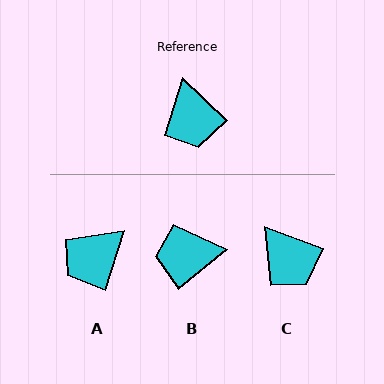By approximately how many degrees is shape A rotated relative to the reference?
Approximately 65 degrees clockwise.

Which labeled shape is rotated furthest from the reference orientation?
B, about 98 degrees away.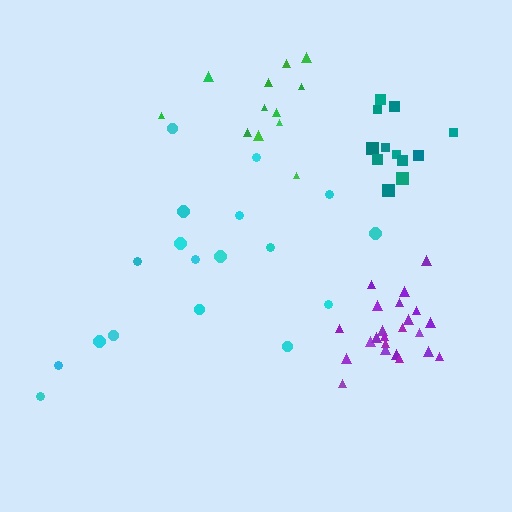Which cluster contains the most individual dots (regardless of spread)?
Purple (23).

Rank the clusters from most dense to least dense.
purple, teal, green, cyan.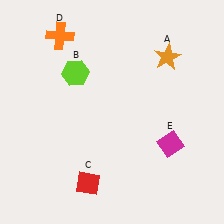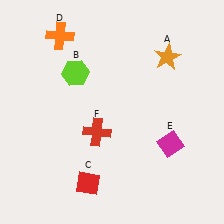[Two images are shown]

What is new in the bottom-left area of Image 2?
A red cross (F) was added in the bottom-left area of Image 2.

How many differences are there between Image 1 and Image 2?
There is 1 difference between the two images.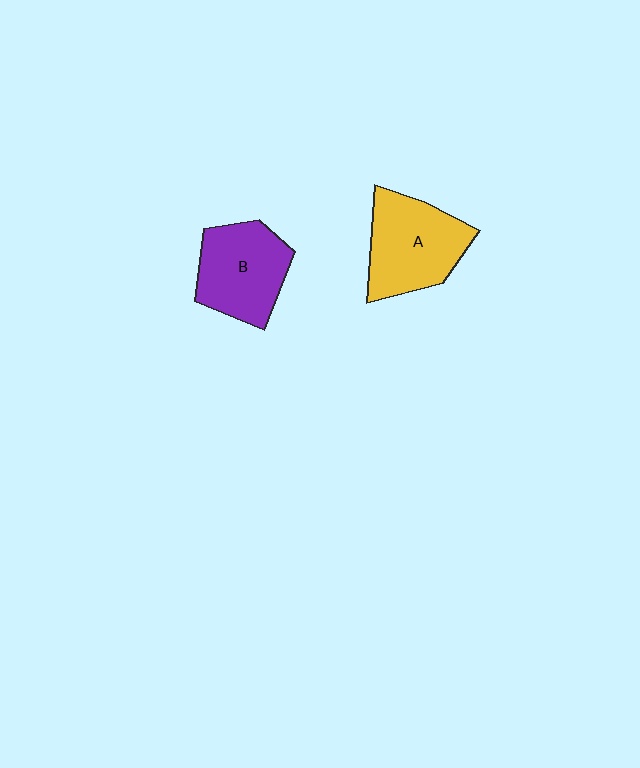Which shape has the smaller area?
Shape B (purple).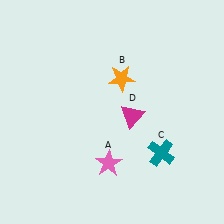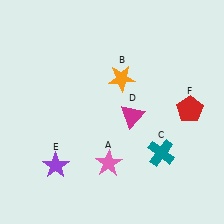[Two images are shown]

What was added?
A purple star (E), a red pentagon (F) were added in Image 2.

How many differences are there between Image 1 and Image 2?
There are 2 differences between the two images.